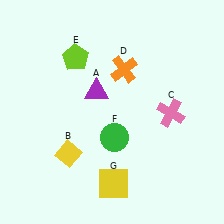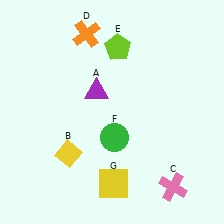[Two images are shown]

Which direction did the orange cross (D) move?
The orange cross (D) moved left.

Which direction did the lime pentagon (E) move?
The lime pentagon (E) moved right.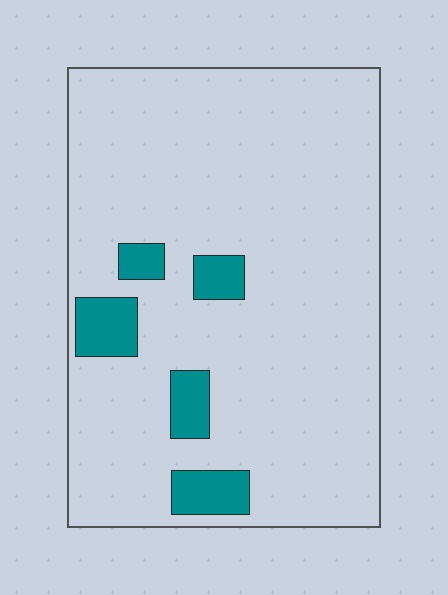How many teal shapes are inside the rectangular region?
5.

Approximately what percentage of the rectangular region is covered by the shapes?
Approximately 10%.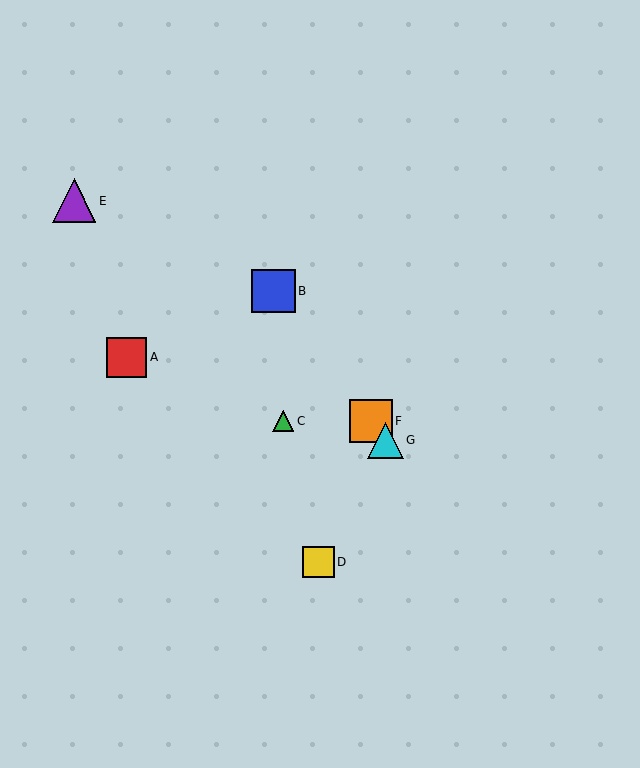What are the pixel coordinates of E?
Object E is at (74, 201).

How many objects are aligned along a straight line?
3 objects (B, F, G) are aligned along a straight line.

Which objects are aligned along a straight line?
Objects B, F, G are aligned along a straight line.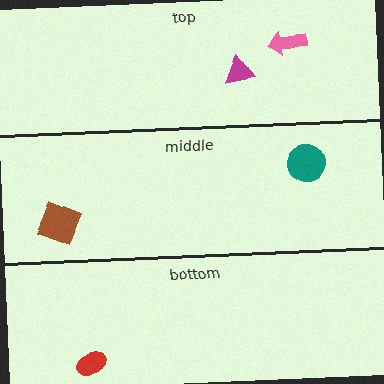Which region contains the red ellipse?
The bottom region.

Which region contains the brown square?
The middle region.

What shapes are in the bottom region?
The red ellipse.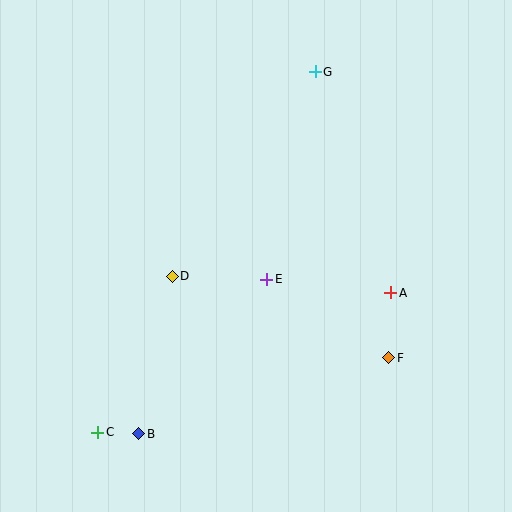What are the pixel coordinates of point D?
Point D is at (172, 276).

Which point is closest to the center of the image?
Point E at (267, 279) is closest to the center.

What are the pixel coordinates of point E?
Point E is at (267, 279).